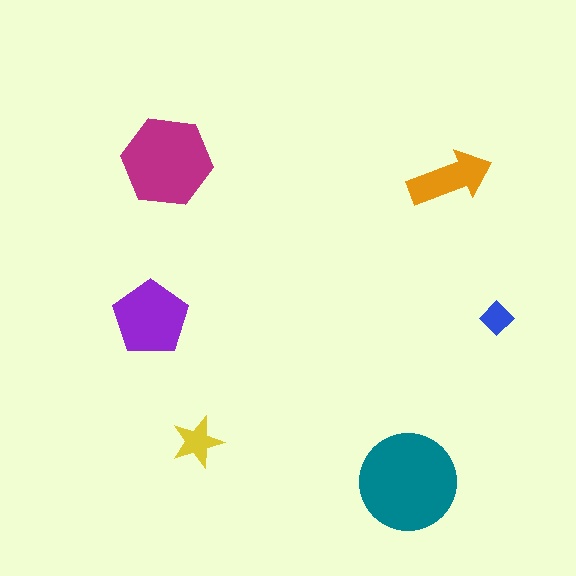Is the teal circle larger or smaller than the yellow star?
Larger.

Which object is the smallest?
The blue diamond.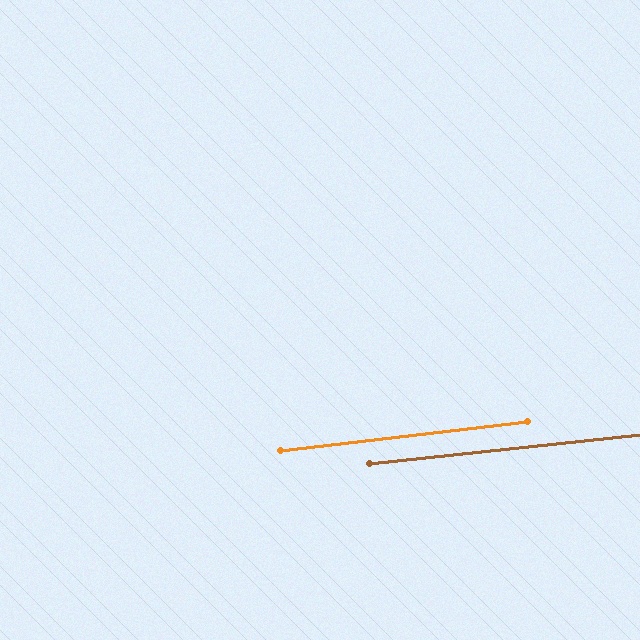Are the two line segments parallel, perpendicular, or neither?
Parallel — their directions differ by only 0.3°.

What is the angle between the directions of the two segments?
Approximately 0 degrees.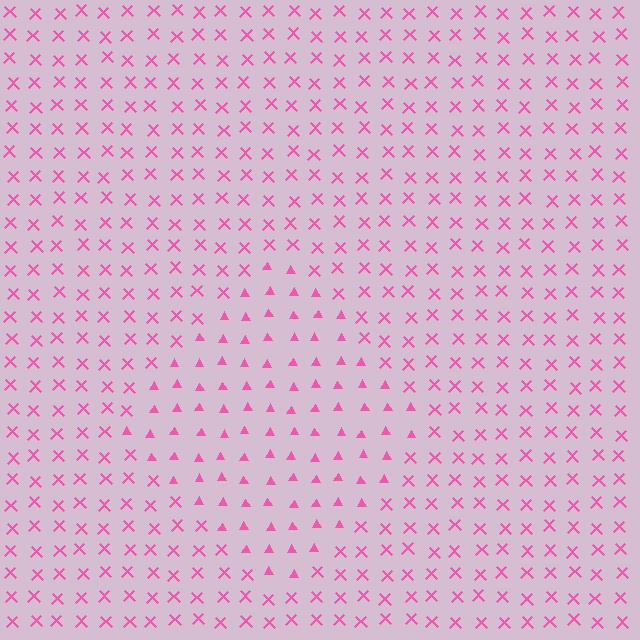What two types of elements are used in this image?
The image uses triangles inside the diamond region and X marks outside it.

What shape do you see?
I see a diamond.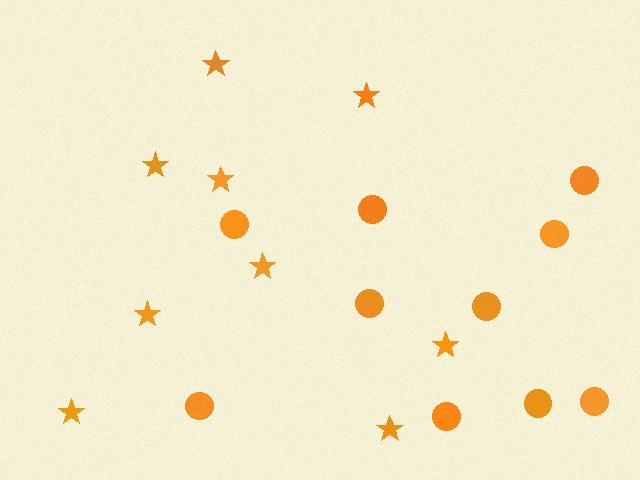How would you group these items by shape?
There are 2 groups: one group of stars (9) and one group of circles (10).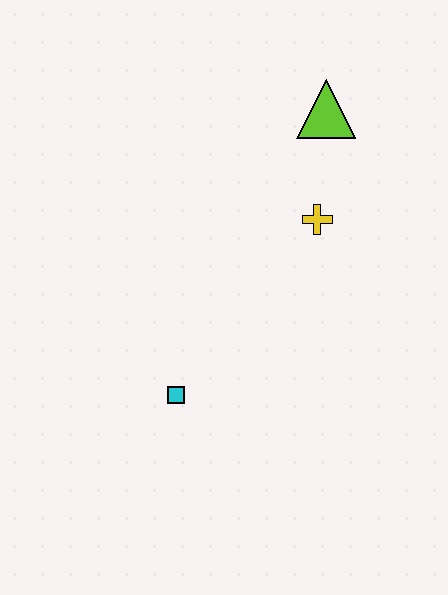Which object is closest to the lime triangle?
The yellow cross is closest to the lime triangle.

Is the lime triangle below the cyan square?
No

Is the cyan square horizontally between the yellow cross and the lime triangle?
No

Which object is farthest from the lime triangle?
The cyan square is farthest from the lime triangle.